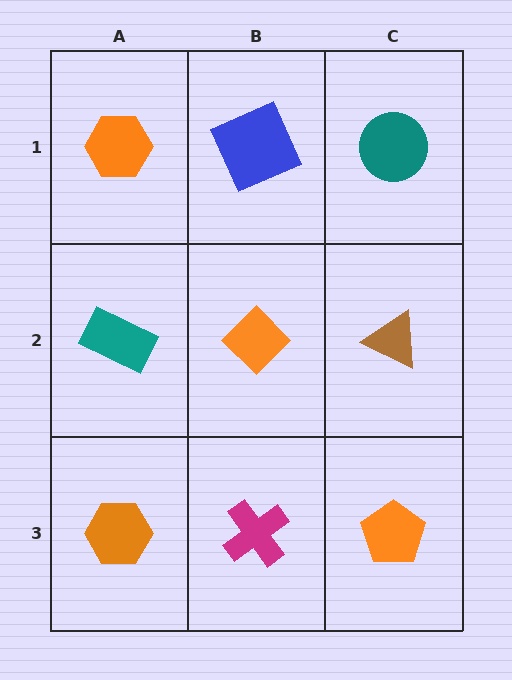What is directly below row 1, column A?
A teal rectangle.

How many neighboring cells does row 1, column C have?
2.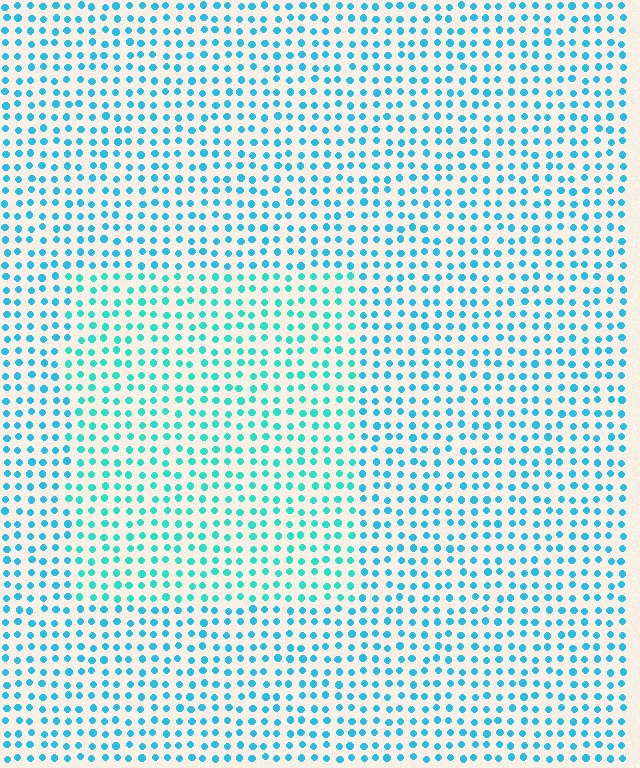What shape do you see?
I see a rectangle.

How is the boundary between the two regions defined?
The boundary is defined purely by a slight shift in hue (about 21 degrees). Spacing, size, and orientation are identical on both sides.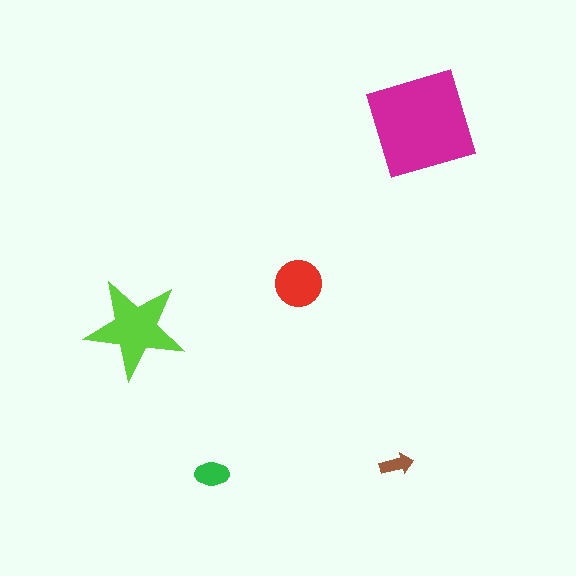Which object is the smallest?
The brown arrow.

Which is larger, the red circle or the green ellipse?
The red circle.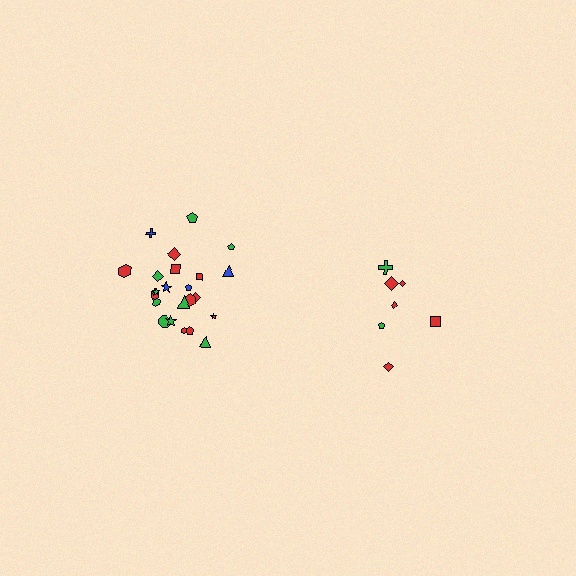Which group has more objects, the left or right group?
The left group.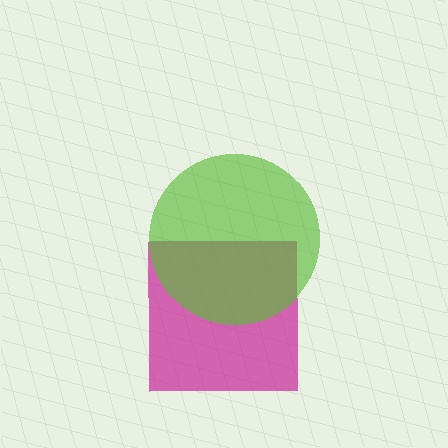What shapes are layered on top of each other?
The layered shapes are: a magenta square, a lime circle.